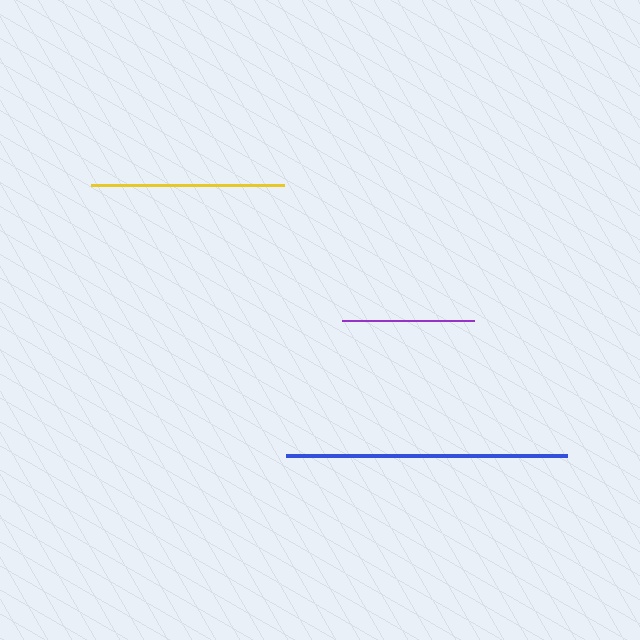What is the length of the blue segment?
The blue segment is approximately 280 pixels long.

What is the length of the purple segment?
The purple segment is approximately 132 pixels long.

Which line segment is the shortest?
The purple line is the shortest at approximately 132 pixels.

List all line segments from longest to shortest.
From longest to shortest: blue, yellow, purple.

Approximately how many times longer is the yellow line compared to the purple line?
The yellow line is approximately 1.5 times the length of the purple line.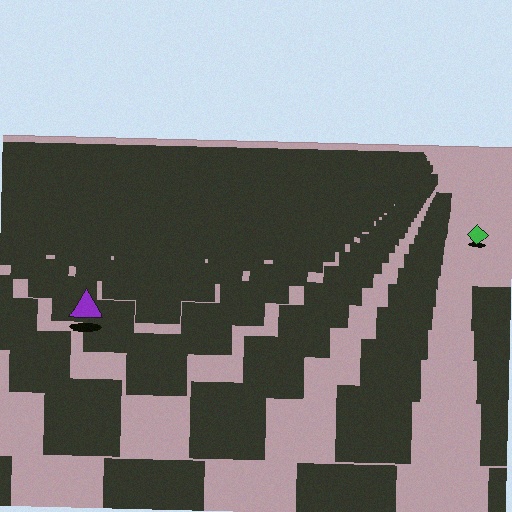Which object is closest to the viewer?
The purple triangle is closest. The texture marks near it are larger and more spread out.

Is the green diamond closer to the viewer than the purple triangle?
No. The purple triangle is closer — you can tell from the texture gradient: the ground texture is coarser near it.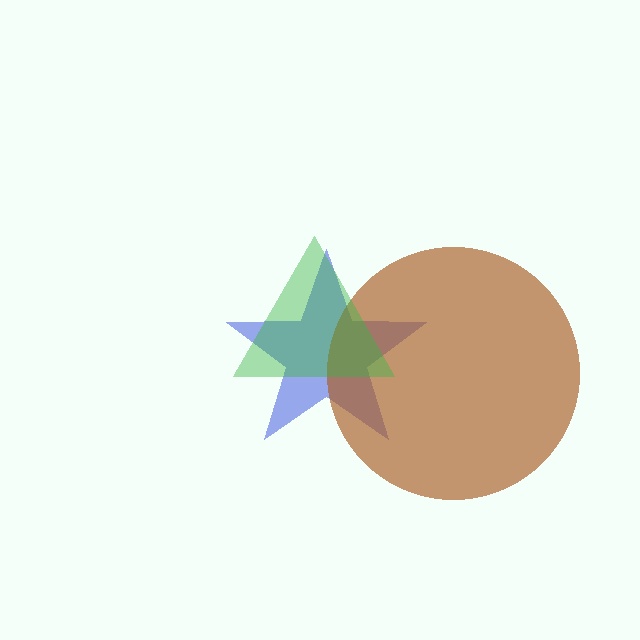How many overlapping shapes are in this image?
There are 3 overlapping shapes in the image.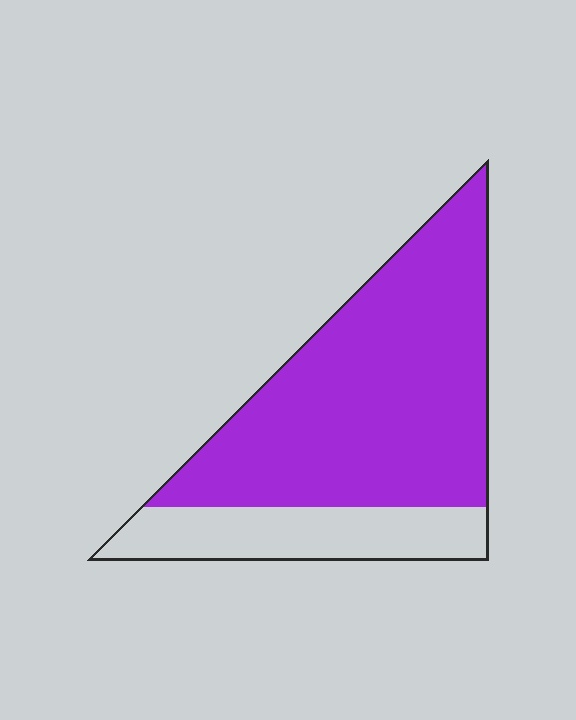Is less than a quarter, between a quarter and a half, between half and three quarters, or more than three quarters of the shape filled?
Between half and three quarters.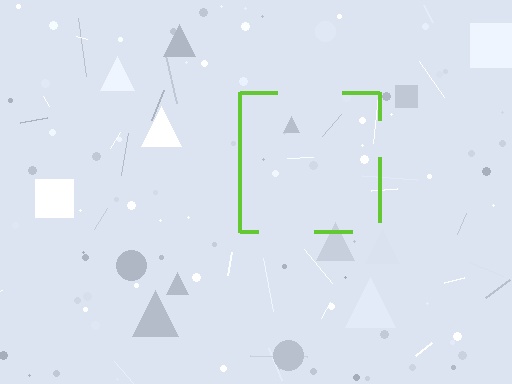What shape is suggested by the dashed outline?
The dashed outline suggests a square.